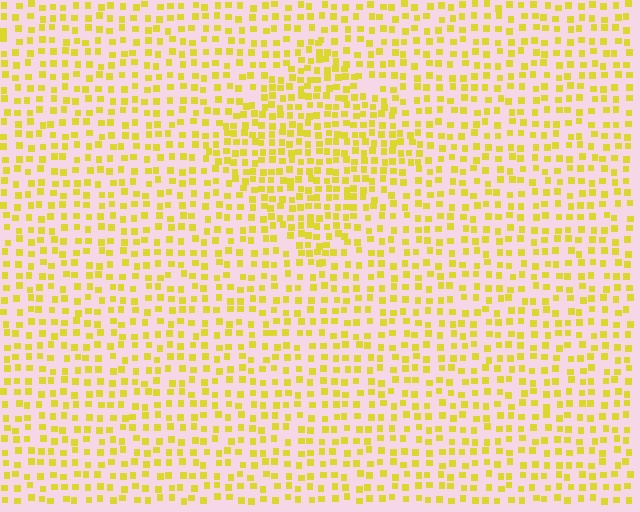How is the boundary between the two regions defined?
The boundary is defined by a change in element density (approximately 1.6x ratio). All elements are the same color, size, and shape.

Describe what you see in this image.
The image contains small yellow elements arranged at two different densities. A diamond-shaped region is visible where the elements are more densely packed than the surrounding area.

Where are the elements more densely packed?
The elements are more densely packed inside the diamond boundary.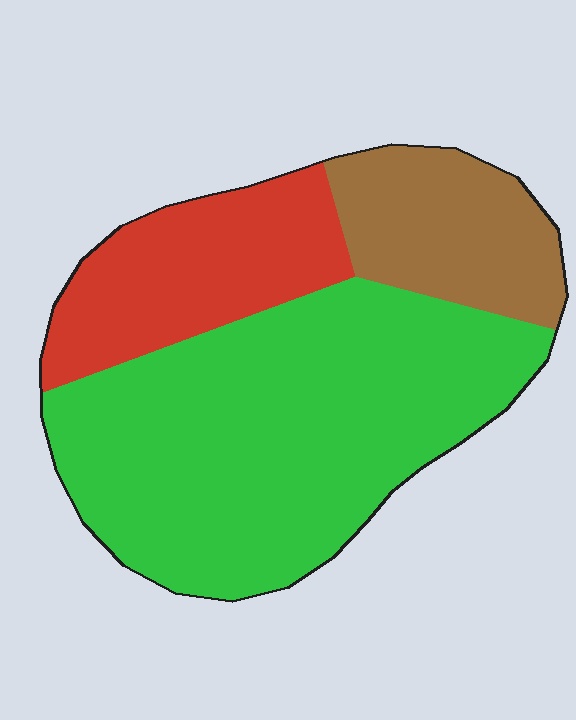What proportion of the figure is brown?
Brown covers 18% of the figure.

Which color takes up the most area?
Green, at roughly 60%.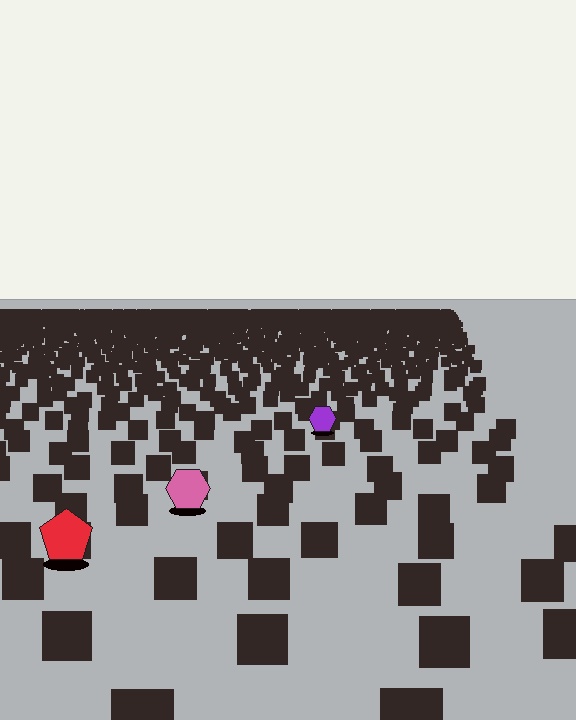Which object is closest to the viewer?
The red pentagon is closest. The texture marks near it are larger and more spread out.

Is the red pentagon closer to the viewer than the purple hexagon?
Yes. The red pentagon is closer — you can tell from the texture gradient: the ground texture is coarser near it.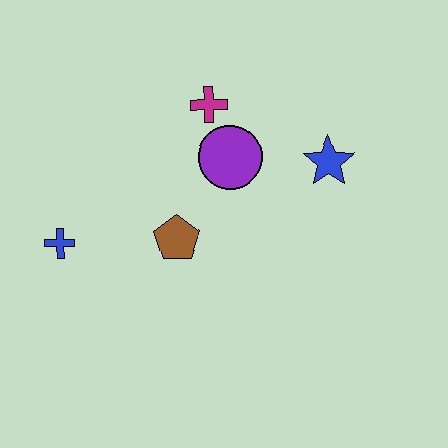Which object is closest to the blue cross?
The brown pentagon is closest to the blue cross.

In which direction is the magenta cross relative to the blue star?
The magenta cross is to the left of the blue star.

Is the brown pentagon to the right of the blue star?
No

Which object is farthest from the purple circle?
The blue cross is farthest from the purple circle.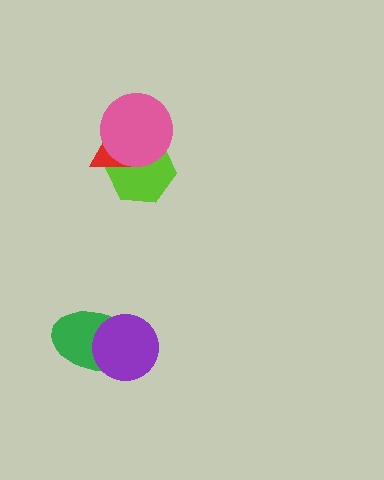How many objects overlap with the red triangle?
2 objects overlap with the red triangle.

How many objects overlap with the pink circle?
2 objects overlap with the pink circle.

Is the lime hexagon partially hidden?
Yes, it is partially covered by another shape.